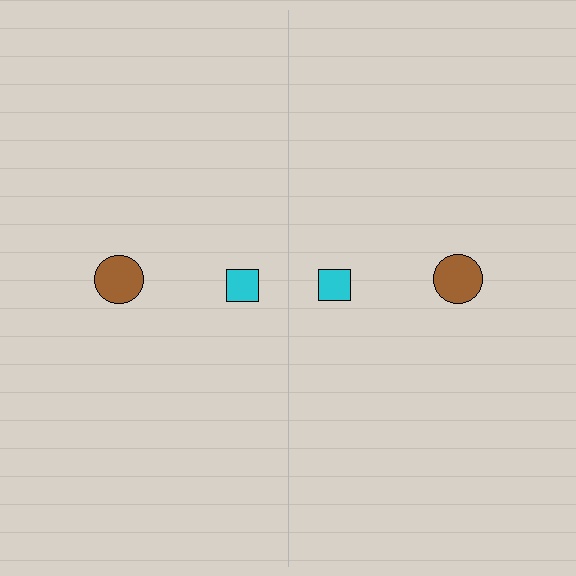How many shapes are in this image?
There are 4 shapes in this image.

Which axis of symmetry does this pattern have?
The pattern has a vertical axis of symmetry running through the center of the image.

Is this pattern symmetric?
Yes, this pattern has bilateral (reflection) symmetry.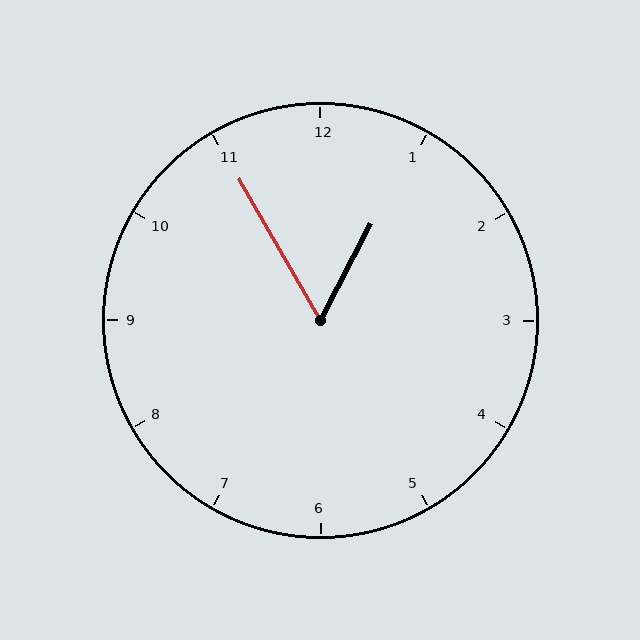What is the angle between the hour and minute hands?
Approximately 58 degrees.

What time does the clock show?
12:55.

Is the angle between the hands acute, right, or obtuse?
It is acute.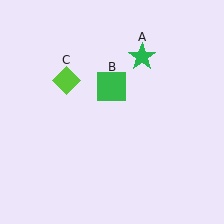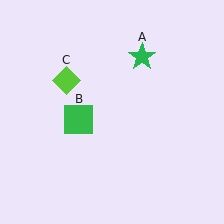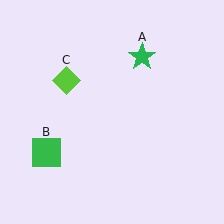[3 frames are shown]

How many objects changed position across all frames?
1 object changed position: green square (object B).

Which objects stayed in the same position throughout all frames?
Green star (object A) and lime diamond (object C) remained stationary.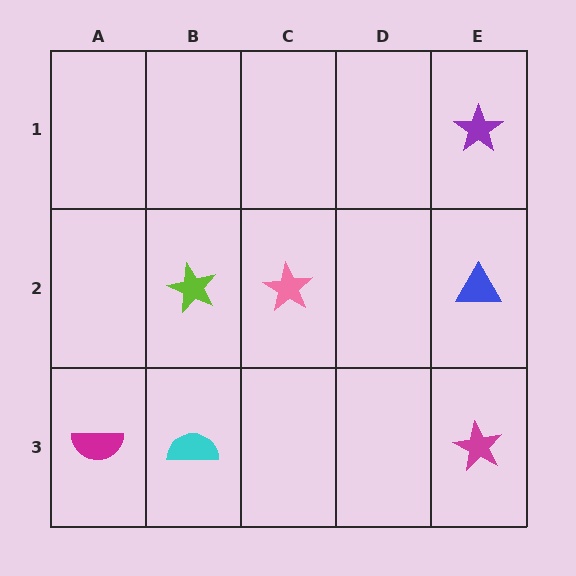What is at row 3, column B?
A cyan semicircle.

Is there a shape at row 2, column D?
No, that cell is empty.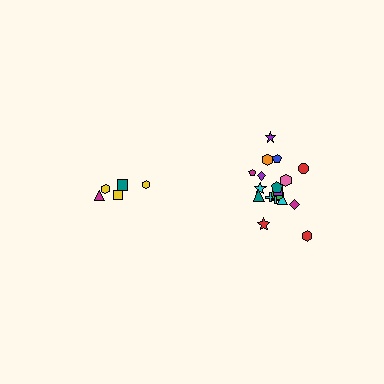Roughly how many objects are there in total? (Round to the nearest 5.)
Roughly 25 objects in total.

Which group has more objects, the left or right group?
The right group.